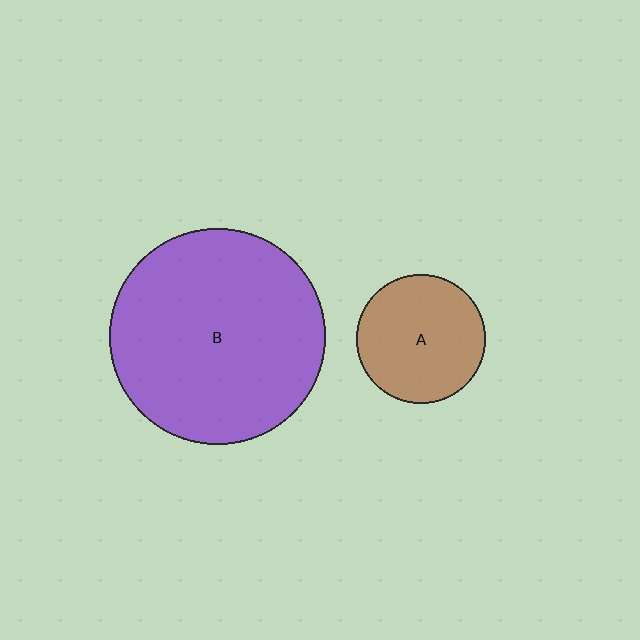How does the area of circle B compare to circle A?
Approximately 2.8 times.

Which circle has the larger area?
Circle B (purple).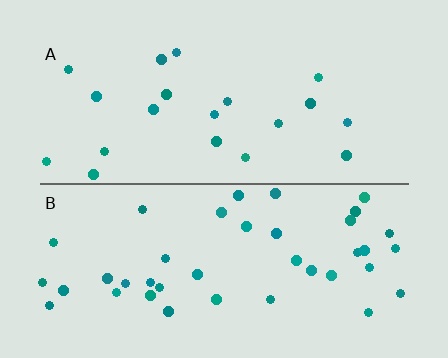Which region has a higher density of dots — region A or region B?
B (the bottom).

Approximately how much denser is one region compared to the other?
Approximately 2.0× — region B over region A.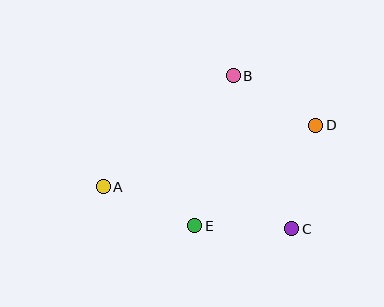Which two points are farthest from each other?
Points A and D are farthest from each other.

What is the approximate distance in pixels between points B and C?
The distance between B and C is approximately 164 pixels.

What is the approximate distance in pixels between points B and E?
The distance between B and E is approximately 155 pixels.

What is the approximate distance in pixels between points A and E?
The distance between A and E is approximately 100 pixels.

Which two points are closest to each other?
Points B and D are closest to each other.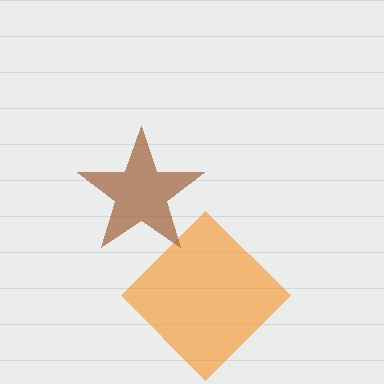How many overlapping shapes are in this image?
There are 2 overlapping shapes in the image.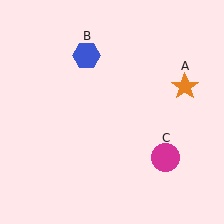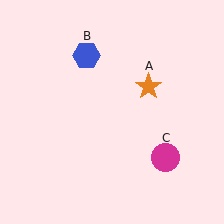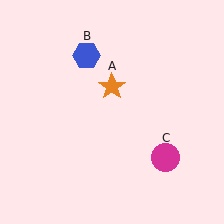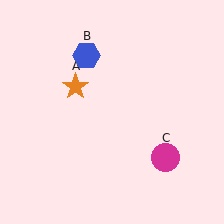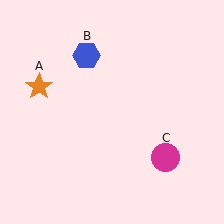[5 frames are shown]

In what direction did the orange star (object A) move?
The orange star (object A) moved left.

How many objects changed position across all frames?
1 object changed position: orange star (object A).